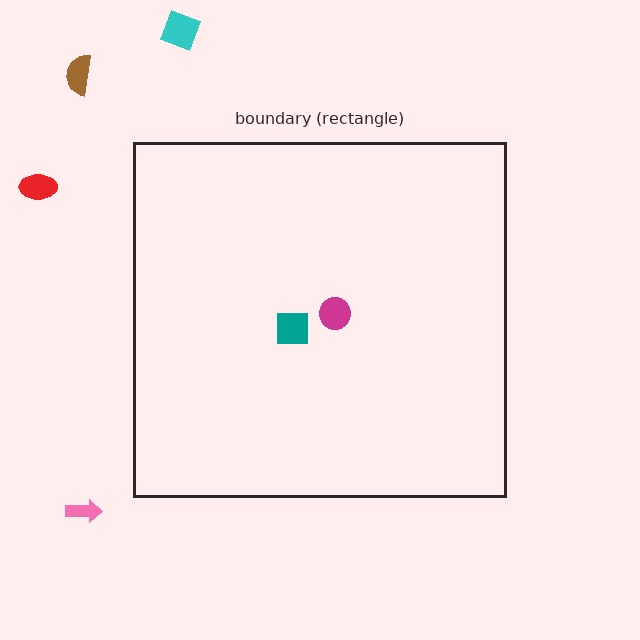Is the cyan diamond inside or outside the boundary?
Outside.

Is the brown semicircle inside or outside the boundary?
Outside.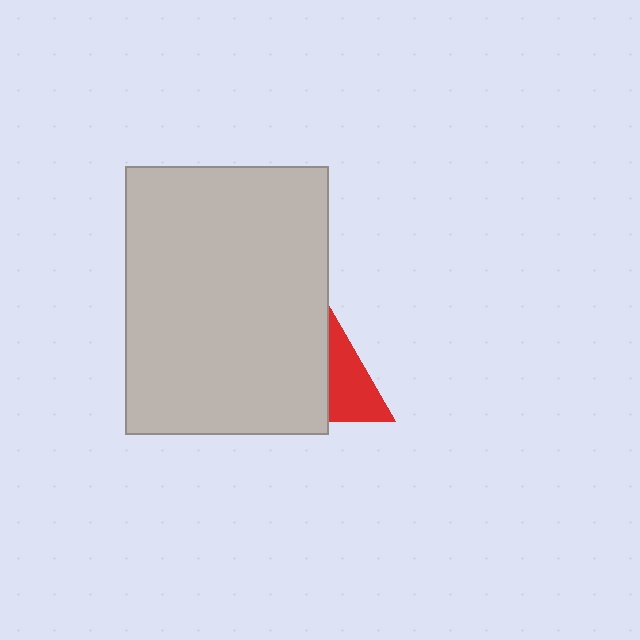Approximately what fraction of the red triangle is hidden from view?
Roughly 54% of the red triangle is hidden behind the light gray rectangle.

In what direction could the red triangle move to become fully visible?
The red triangle could move right. That would shift it out from behind the light gray rectangle entirely.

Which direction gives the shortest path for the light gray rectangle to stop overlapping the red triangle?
Moving left gives the shortest separation.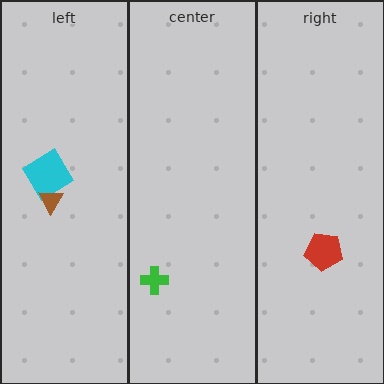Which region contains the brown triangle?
The left region.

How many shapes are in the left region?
2.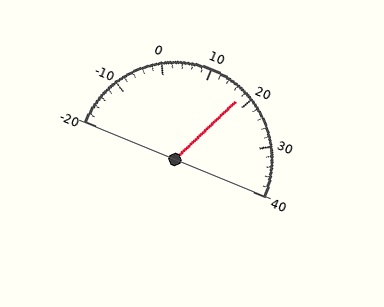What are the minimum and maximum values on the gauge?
The gauge ranges from -20 to 40.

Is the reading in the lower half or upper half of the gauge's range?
The reading is in the upper half of the range (-20 to 40).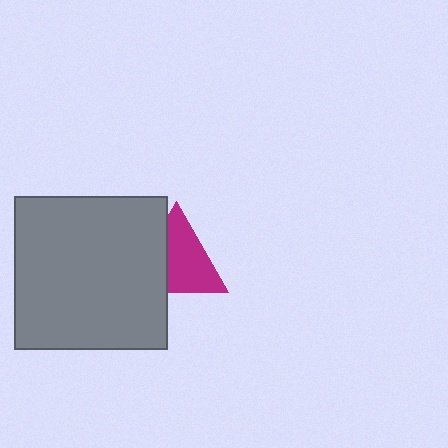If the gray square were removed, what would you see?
You would see the complete magenta triangle.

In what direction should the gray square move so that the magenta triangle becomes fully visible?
The gray square should move left. That is the shortest direction to clear the overlap and leave the magenta triangle fully visible.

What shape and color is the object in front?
The object in front is a gray square.